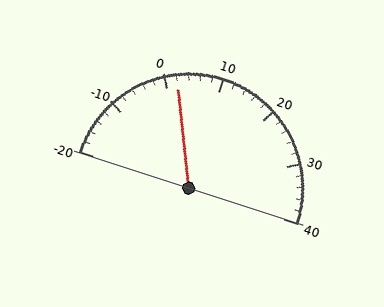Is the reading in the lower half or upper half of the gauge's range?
The reading is in the lower half of the range (-20 to 40).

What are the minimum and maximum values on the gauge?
The gauge ranges from -20 to 40.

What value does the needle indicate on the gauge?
The needle indicates approximately 2.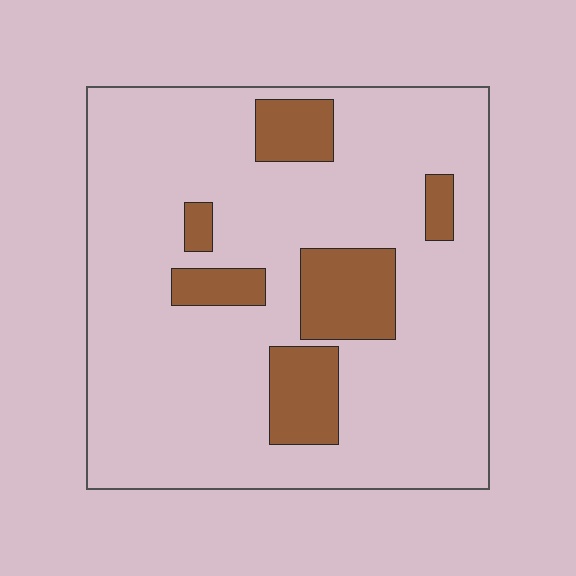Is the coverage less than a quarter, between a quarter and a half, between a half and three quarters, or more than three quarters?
Less than a quarter.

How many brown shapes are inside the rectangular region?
6.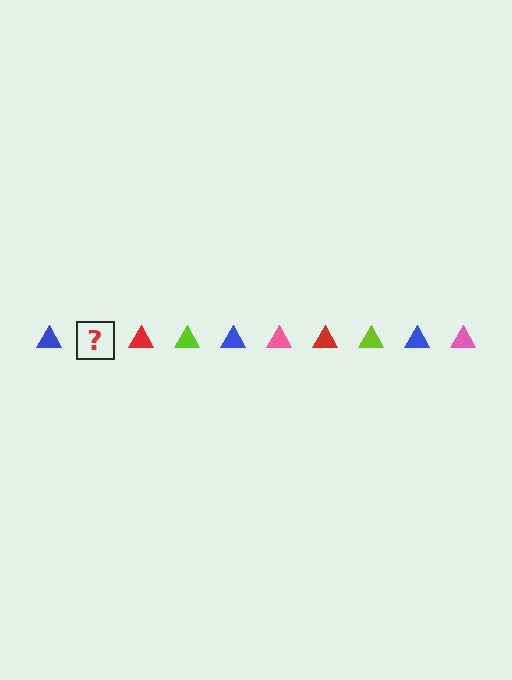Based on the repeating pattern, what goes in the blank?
The blank should be a pink triangle.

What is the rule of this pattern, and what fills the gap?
The rule is that the pattern cycles through blue, pink, red, lime triangles. The gap should be filled with a pink triangle.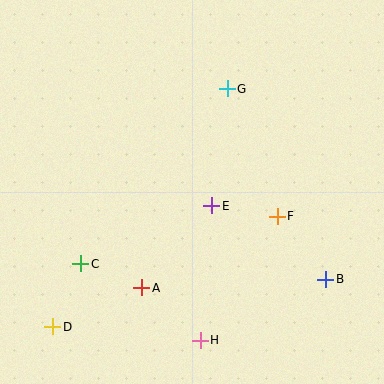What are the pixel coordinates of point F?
Point F is at (277, 216).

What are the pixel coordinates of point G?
Point G is at (227, 89).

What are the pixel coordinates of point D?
Point D is at (53, 327).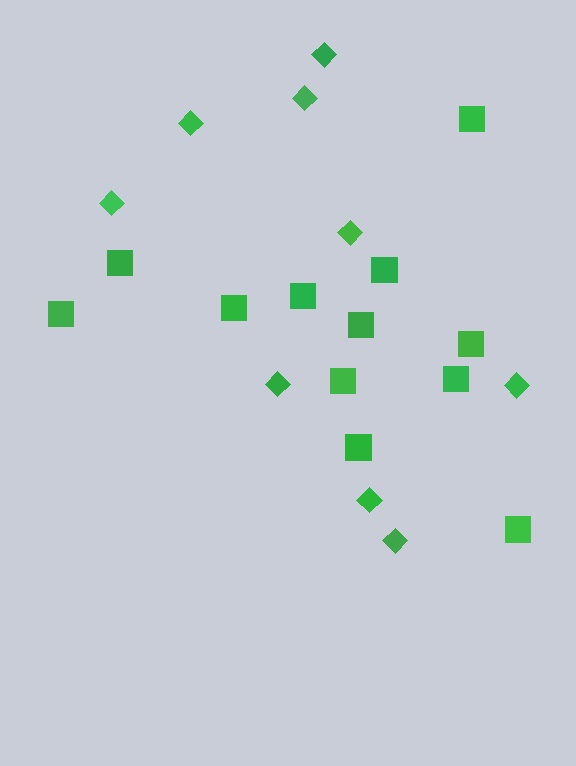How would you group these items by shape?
There are 2 groups: one group of squares (12) and one group of diamonds (9).